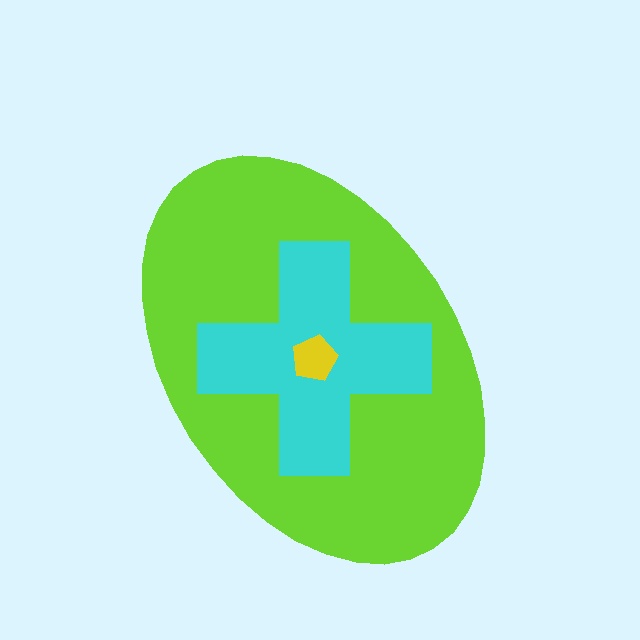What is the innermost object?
The yellow pentagon.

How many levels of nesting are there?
3.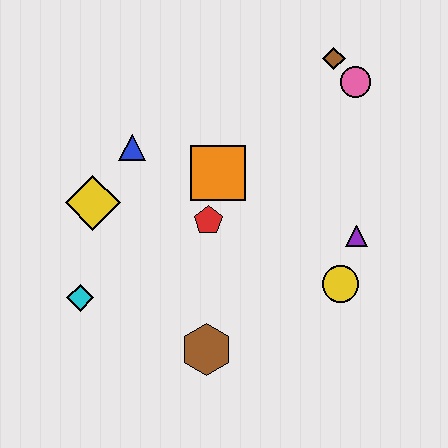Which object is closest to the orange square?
The red pentagon is closest to the orange square.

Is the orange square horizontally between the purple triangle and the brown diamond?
No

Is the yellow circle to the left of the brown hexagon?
No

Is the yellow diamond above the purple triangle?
Yes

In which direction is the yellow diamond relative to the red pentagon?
The yellow diamond is to the left of the red pentagon.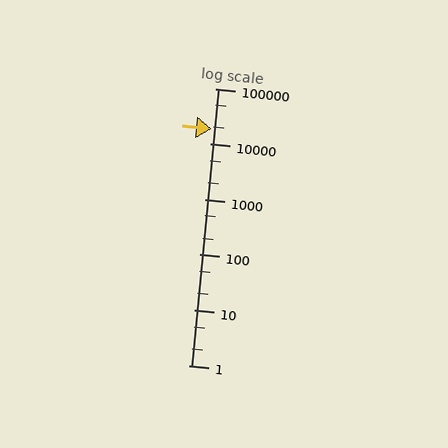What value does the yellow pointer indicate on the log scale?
The pointer indicates approximately 19000.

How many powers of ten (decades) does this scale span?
The scale spans 5 decades, from 1 to 100000.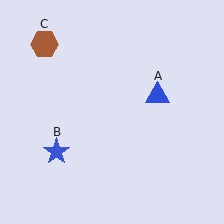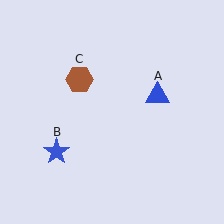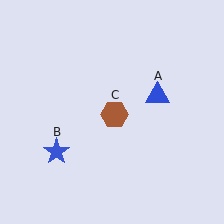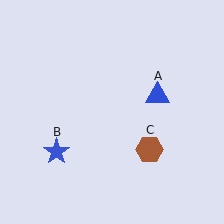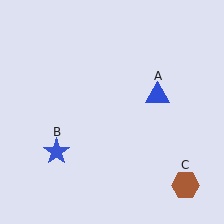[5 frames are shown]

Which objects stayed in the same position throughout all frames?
Blue triangle (object A) and blue star (object B) remained stationary.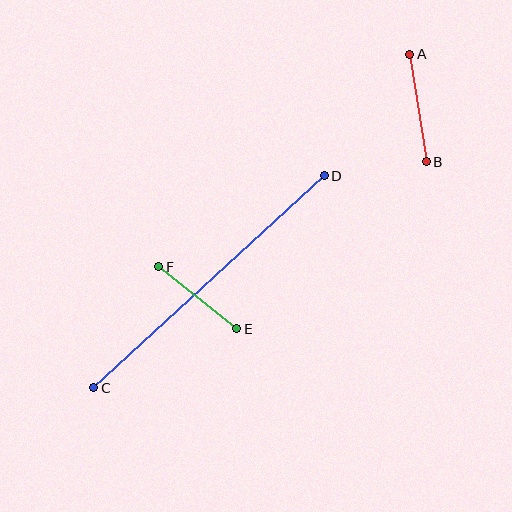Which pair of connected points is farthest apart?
Points C and D are farthest apart.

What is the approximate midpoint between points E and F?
The midpoint is at approximately (198, 298) pixels.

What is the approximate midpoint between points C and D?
The midpoint is at approximately (209, 282) pixels.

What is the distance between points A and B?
The distance is approximately 109 pixels.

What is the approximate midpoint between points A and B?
The midpoint is at approximately (418, 108) pixels.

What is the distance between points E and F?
The distance is approximately 99 pixels.